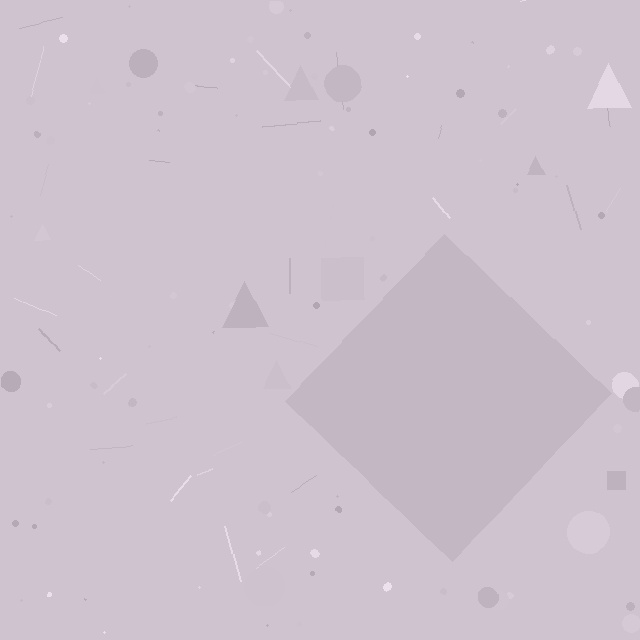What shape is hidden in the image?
A diamond is hidden in the image.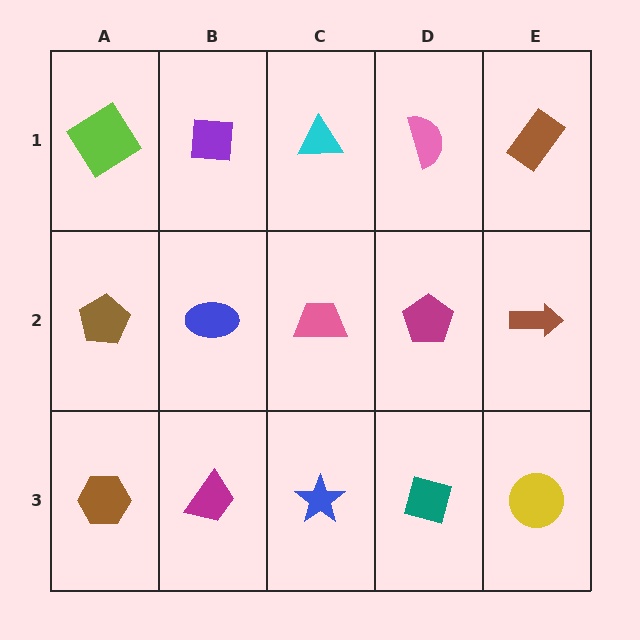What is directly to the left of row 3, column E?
A teal square.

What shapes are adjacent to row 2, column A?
A lime diamond (row 1, column A), a brown hexagon (row 3, column A), a blue ellipse (row 2, column B).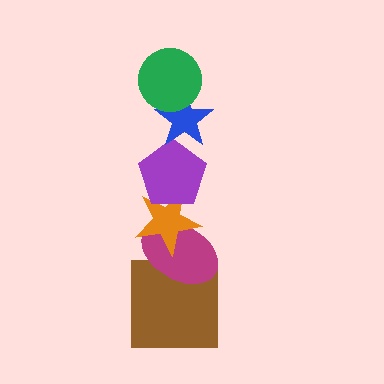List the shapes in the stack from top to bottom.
From top to bottom: the green circle, the blue star, the purple pentagon, the orange star, the magenta ellipse, the brown square.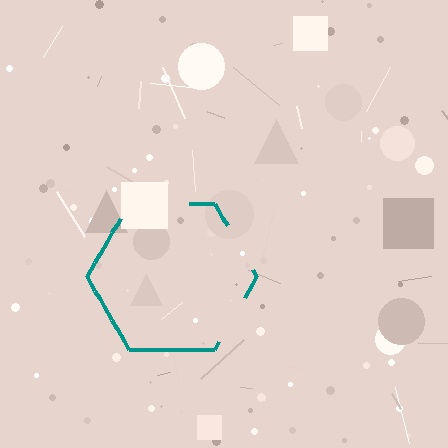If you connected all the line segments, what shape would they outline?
They would outline a hexagon.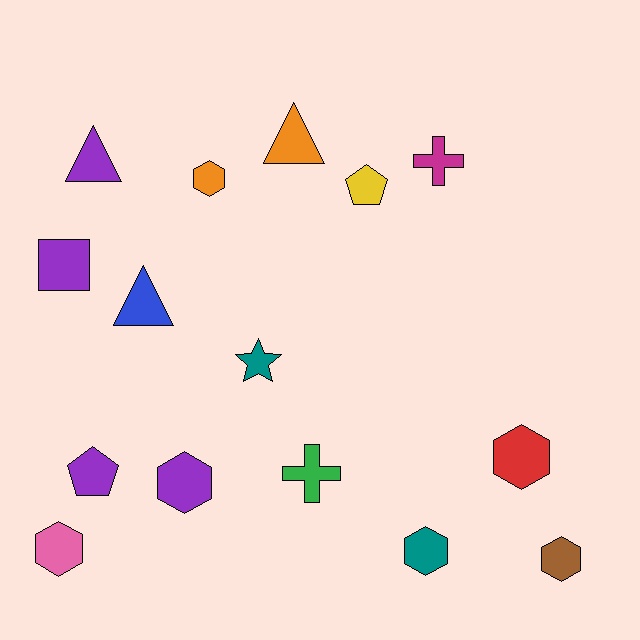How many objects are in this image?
There are 15 objects.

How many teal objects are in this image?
There are 2 teal objects.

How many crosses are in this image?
There are 2 crosses.